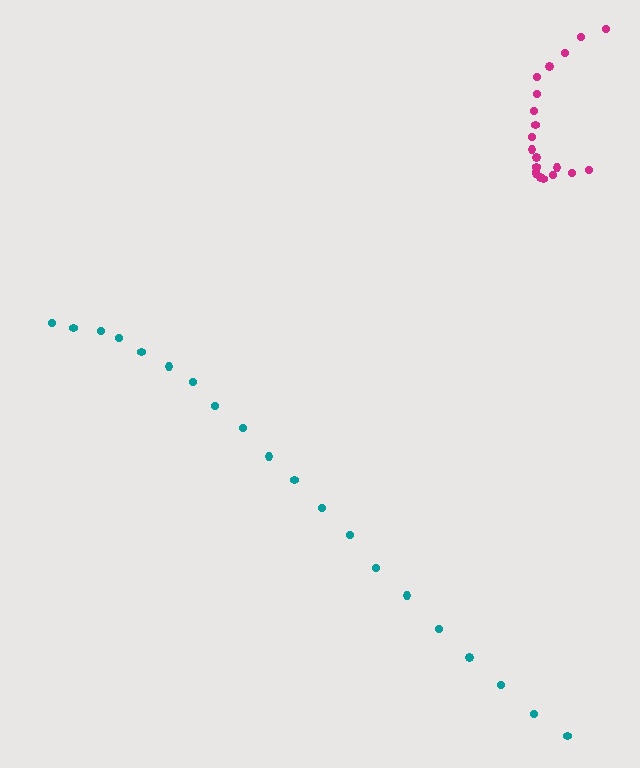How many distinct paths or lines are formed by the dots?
There are 2 distinct paths.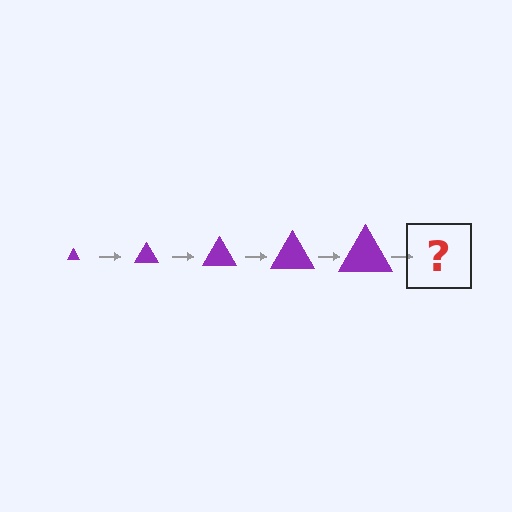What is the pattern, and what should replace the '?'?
The pattern is that the triangle gets progressively larger each step. The '?' should be a purple triangle, larger than the previous one.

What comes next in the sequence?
The next element should be a purple triangle, larger than the previous one.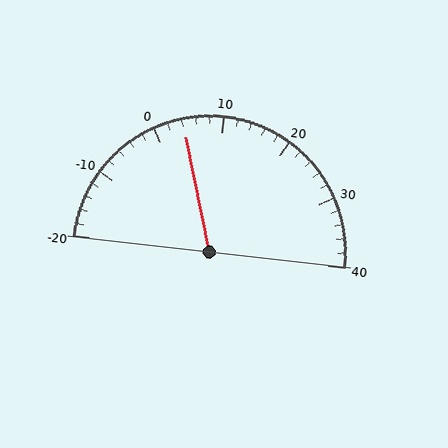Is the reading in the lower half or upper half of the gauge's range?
The reading is in the lower half of the range (-20 to 40).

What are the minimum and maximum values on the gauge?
The gauge ranges from -20 to 40.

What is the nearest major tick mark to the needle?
The nearest major tick mark is 0.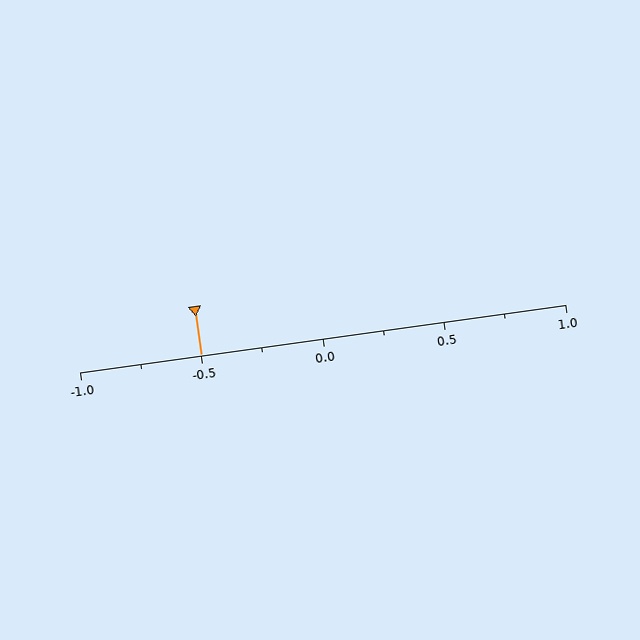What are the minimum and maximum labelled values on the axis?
The axis runs from -1.0 to 1.0.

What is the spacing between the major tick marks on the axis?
The major ticks are spaced 0.5 apart.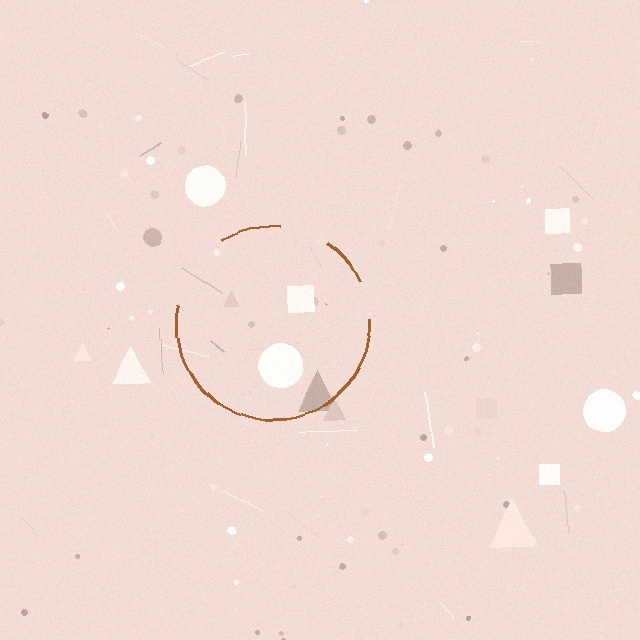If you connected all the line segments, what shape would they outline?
They would outline a circle.